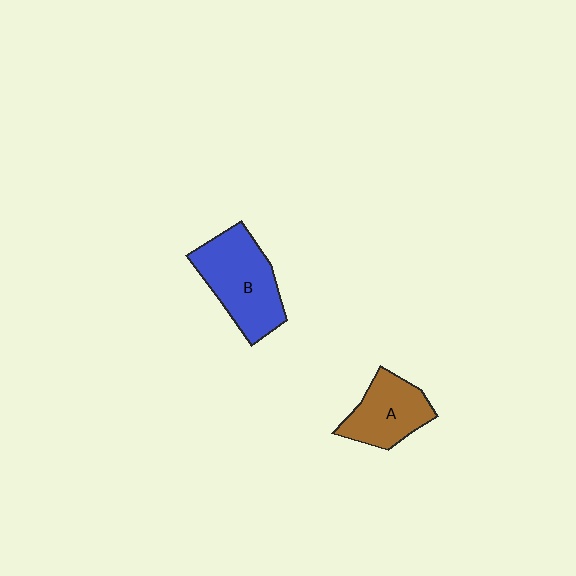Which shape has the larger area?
Shape B (blue).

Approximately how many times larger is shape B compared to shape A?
Approximately 1.4 times.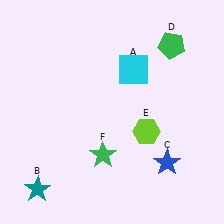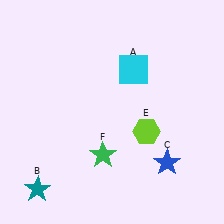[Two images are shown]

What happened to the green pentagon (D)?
The green pentagon (D) was removed in Image 2. It was in the top-right area of Image 1.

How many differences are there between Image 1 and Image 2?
There is 1 difference between the two images.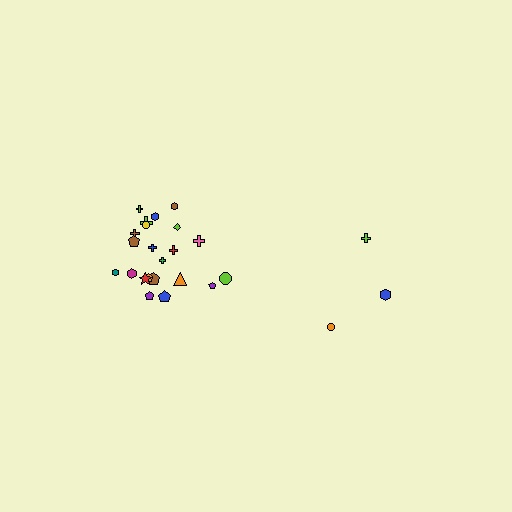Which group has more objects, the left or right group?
The left group.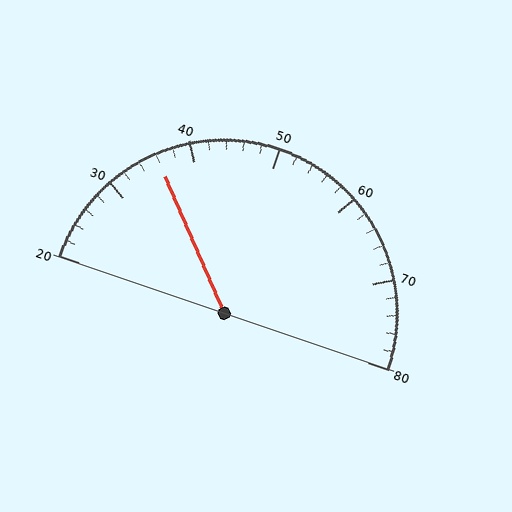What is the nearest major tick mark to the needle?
The nearest major tick mark is 40.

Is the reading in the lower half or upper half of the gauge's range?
The reading is in the lower half of the range (20 to 80).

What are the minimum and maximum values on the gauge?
The gauge ranges from 20 to 80.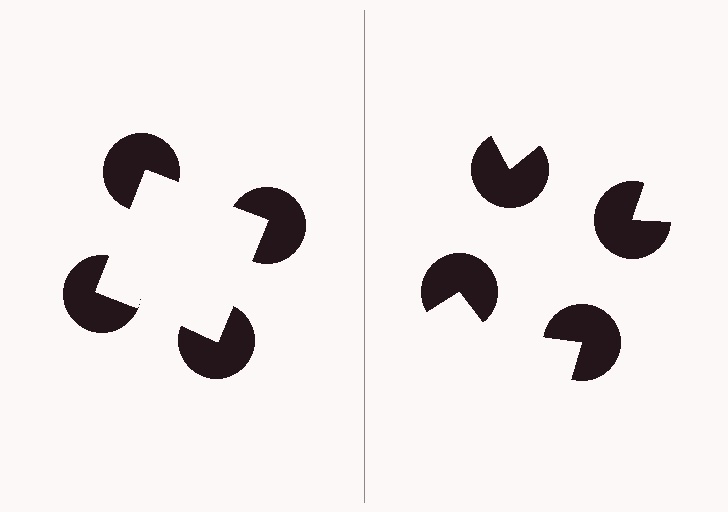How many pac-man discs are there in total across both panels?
8 — 4 on each side.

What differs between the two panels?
The pac-man discs are positioned identically on both sides; only the wedge orientations differ. On the left they align to a square; on the right they are misaligned.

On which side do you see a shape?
An illusory square appears on the left side. On the right side the wedge cuts are rotated, so no coherent shape forms.